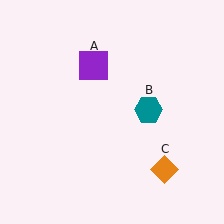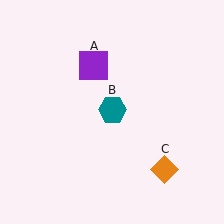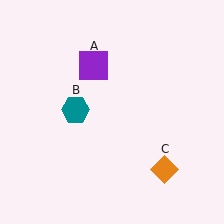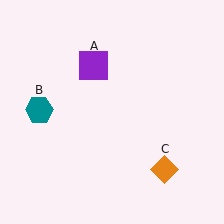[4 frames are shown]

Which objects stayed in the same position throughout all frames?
Purple square (object A) and orange diamond (object C) remained stationary.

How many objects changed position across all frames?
1 object changed position: teal hexagon (object B).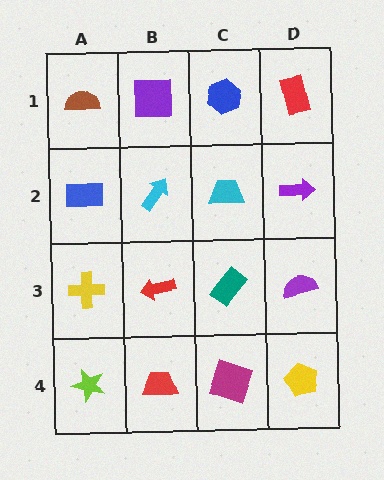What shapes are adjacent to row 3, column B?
A cyan arrow (row 2, column B), a red trapezoid (row 4, column B), a yellow cross (row 3, column A), a teal rectangle (row 3, column C).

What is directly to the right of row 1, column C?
A red rectangle.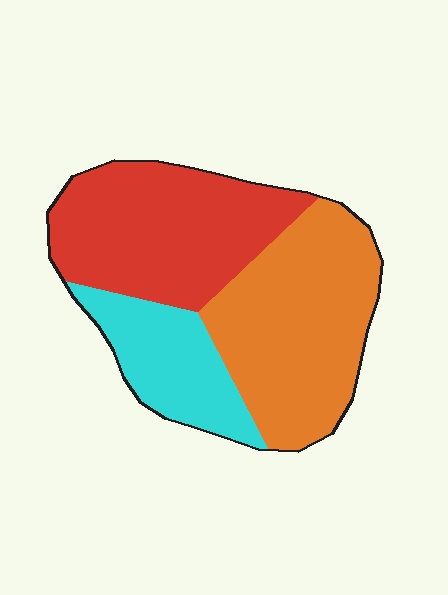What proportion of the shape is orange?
Orange takes up about two fifths (2/5) of the shape.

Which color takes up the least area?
Cyan, at roughly 20%.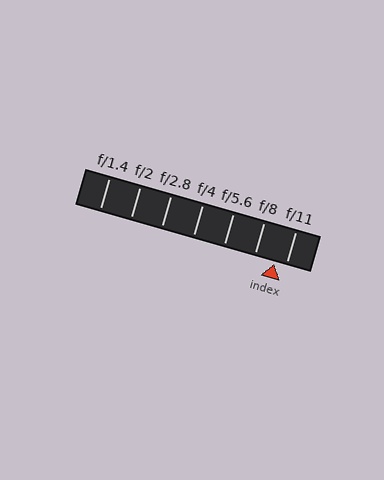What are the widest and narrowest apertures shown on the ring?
The widest aperture shown is f/1.4 and the narrowest is f/11.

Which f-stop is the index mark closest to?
The index mark is closest to f/11.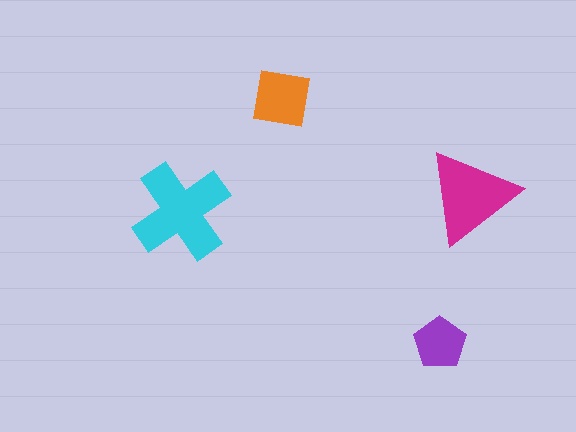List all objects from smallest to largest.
The purple pentagon, the orange square, the magenta triangle, the cyan cross.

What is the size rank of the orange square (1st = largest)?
3rd.